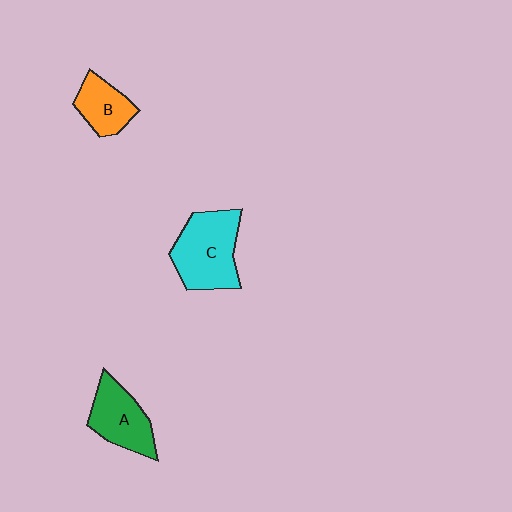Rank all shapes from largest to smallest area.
From largest to smallest: C (cyan), A (green), B (orange).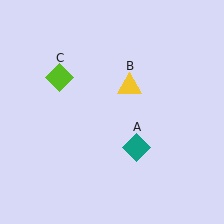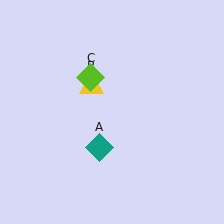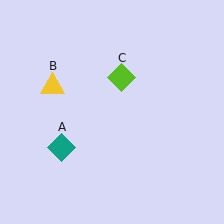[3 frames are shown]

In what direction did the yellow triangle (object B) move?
The yellow triangle (object B) moved left.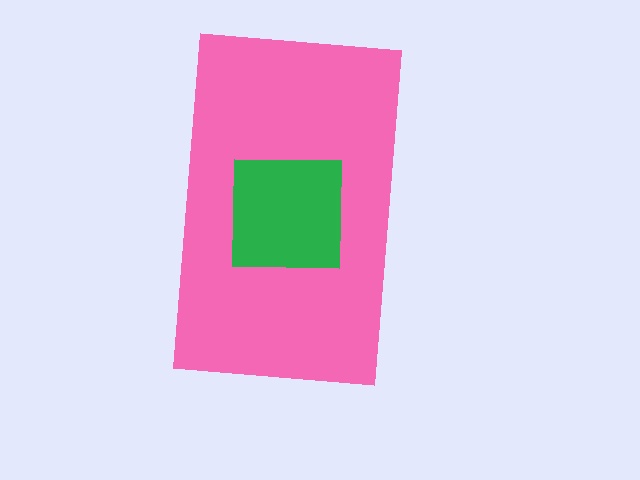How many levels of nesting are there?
2.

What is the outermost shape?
The pink rectangle.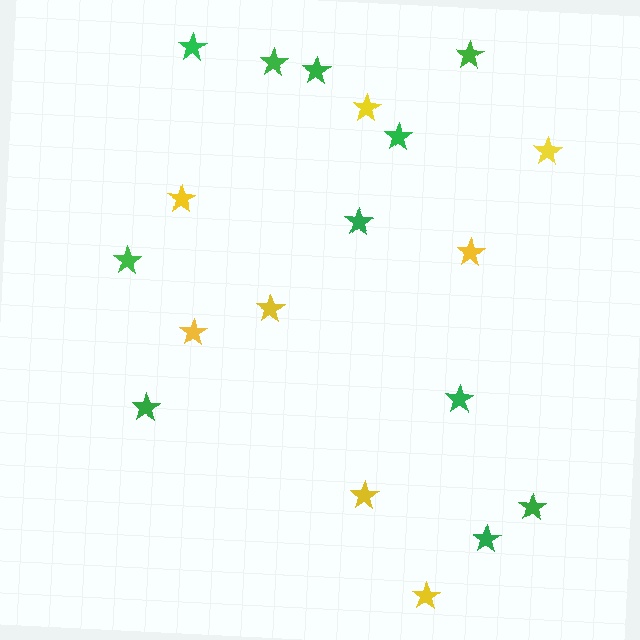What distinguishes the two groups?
There are 2 groups: one group of green stars (11) and one group of yellow stars (8).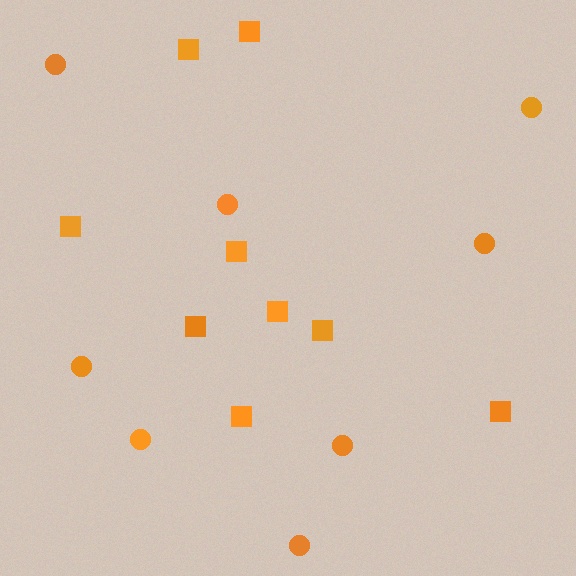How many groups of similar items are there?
There are 2 groups: one group of squares (9) and one group of circles (8).